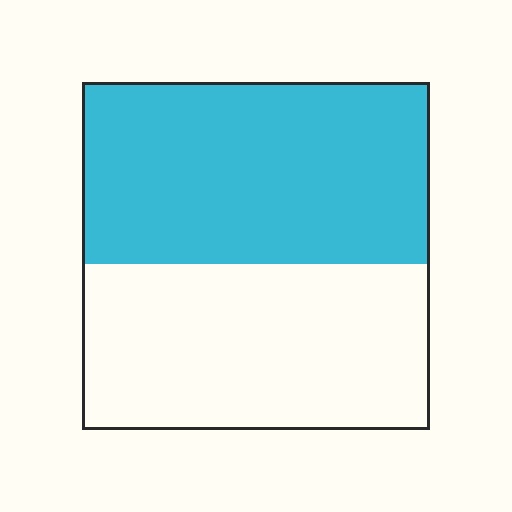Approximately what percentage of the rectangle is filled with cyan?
Approximately 50%.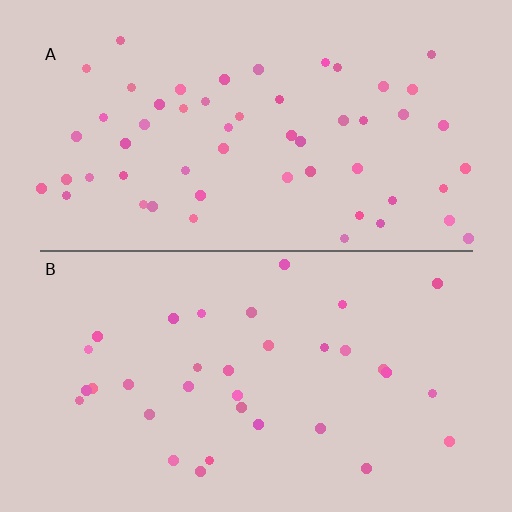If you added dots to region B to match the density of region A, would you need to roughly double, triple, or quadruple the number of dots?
Approximately double.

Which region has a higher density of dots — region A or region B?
A (the top).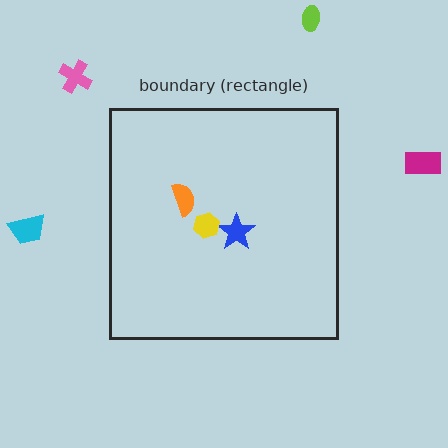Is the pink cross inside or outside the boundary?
Outside.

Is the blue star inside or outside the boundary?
Inside.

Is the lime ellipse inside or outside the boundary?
Outside.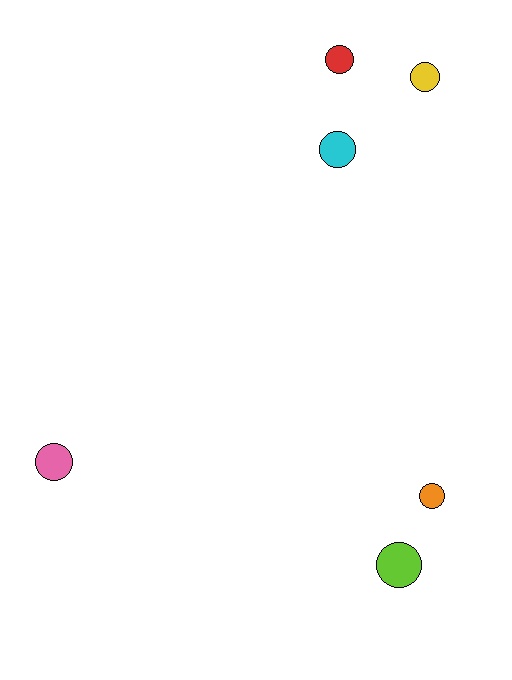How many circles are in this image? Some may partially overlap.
There are 6 circles.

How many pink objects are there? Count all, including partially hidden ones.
There is 1 pink object.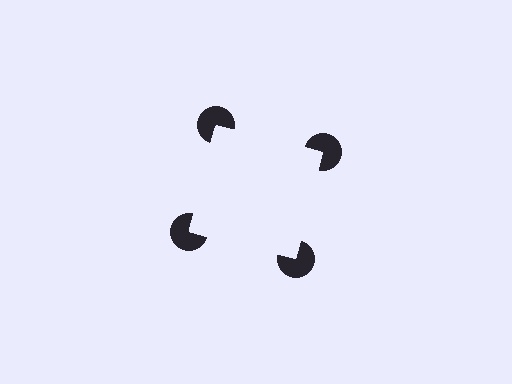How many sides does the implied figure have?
4 sides.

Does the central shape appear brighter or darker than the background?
It typically appears slightly brighter than the background, even though no actual brightness change is drawn.